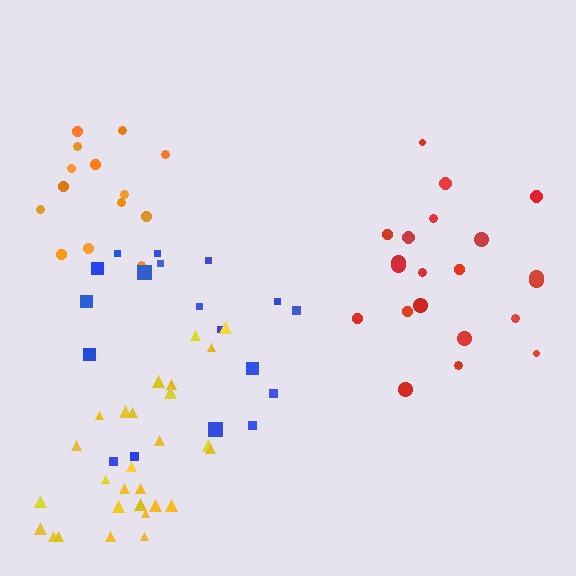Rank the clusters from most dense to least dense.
orange, yellow, red, blue.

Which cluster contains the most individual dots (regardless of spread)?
Yellow (28).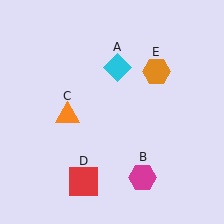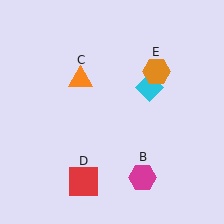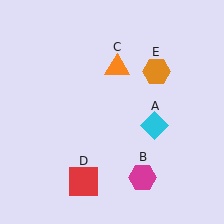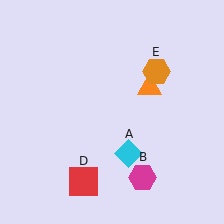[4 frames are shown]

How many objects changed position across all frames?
2 objects changed position: cyan diamond (object A), orange triangle (object C).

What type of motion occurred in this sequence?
The cyan diamond (object A), orange triangle (object C) rotated clockwise around the center of the scene.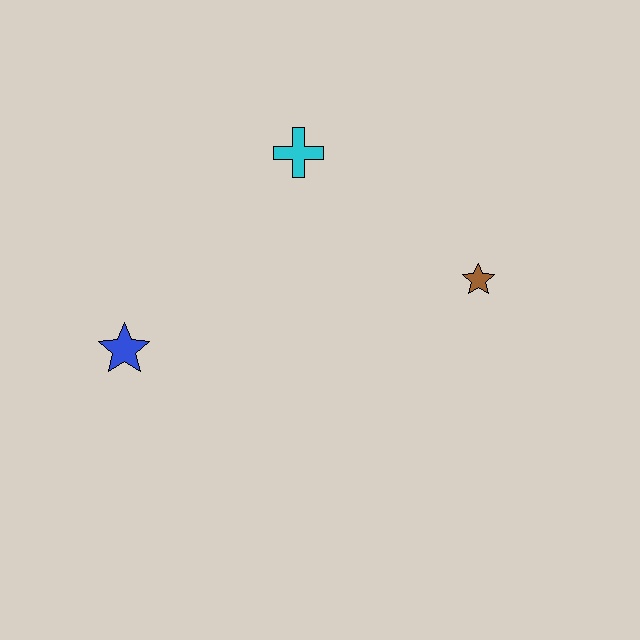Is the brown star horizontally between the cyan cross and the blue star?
No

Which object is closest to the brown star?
The cyan cross is closest to the brown star.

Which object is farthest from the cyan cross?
The blue star is farthest from the cyan cross.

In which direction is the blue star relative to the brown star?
The blue star is to the left of the brown star.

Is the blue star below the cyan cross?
Yes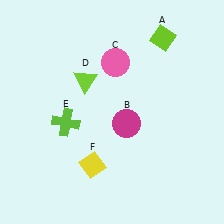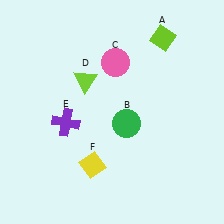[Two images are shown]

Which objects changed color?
B changed from magenta to green. E changed from lime to purple.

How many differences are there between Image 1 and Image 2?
There are 2 differences between the two images.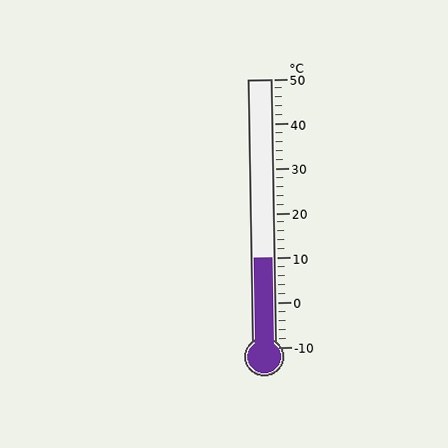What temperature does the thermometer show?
The thermometer shows approximately 10°C.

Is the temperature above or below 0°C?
The temperature is above 0°C.